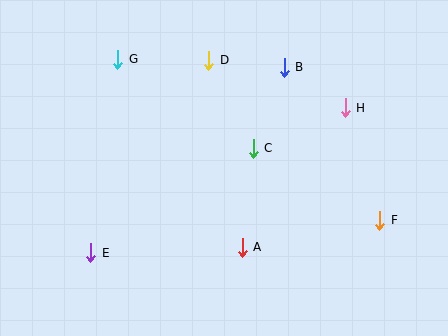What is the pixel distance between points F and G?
The distance between F and G is 307 pixels.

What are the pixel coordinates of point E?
Point E is at (91, 253).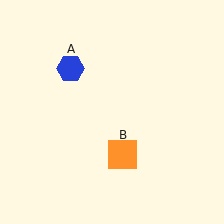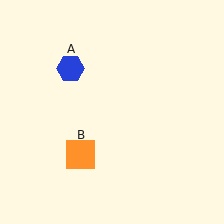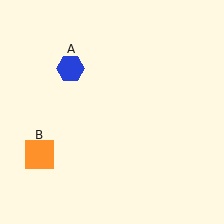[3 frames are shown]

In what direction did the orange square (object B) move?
The orange square (object B) moved left.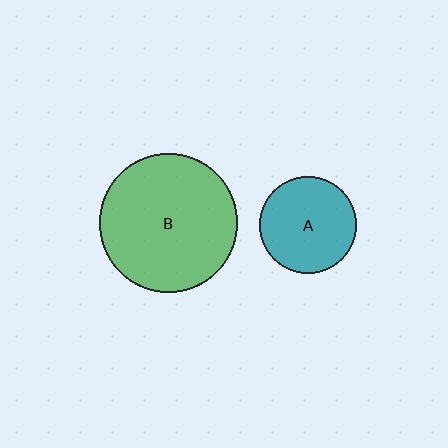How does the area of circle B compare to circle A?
Approximately 2.0 times.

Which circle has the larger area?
Circle B (green).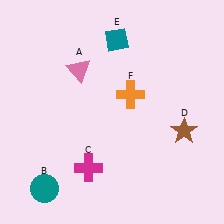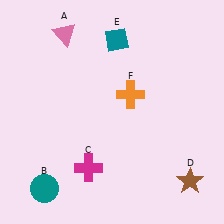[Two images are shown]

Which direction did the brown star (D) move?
The brown star (D) moved down.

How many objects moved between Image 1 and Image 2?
2 objects moved between the two images.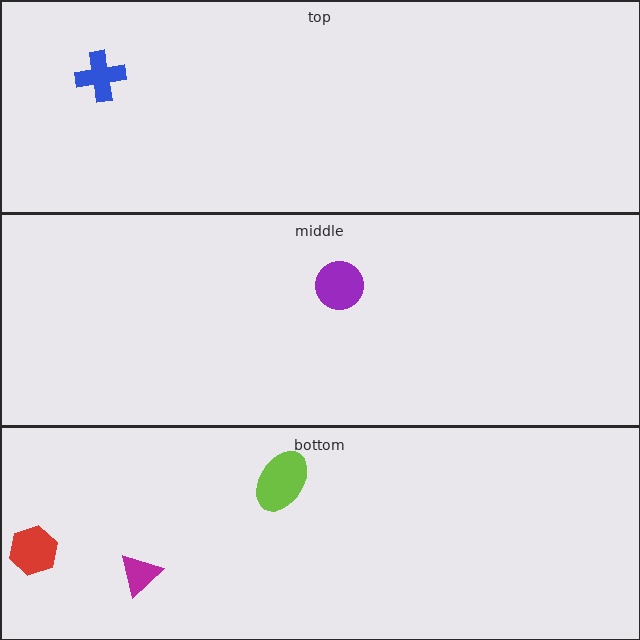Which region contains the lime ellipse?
The bottom region.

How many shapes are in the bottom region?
3.